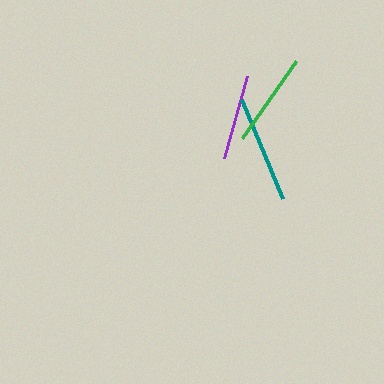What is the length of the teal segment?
The teal segment is approximately 107 pixels long.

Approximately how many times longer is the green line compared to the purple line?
The green line is approximately 1.1 times the length of the purple line.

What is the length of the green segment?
The green segment is approximately 94 pixels long.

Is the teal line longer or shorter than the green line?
The teal line is longer than the green line.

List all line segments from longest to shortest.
From longest to shortest: teal, green, purple.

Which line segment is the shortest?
The purple line is the shortest at approximately 85 pixels.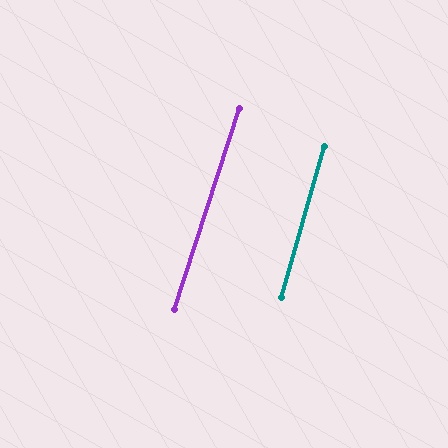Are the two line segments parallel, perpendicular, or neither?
Parallel — their directions differ by only 1.8°.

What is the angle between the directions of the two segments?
Approximately 2 degrees.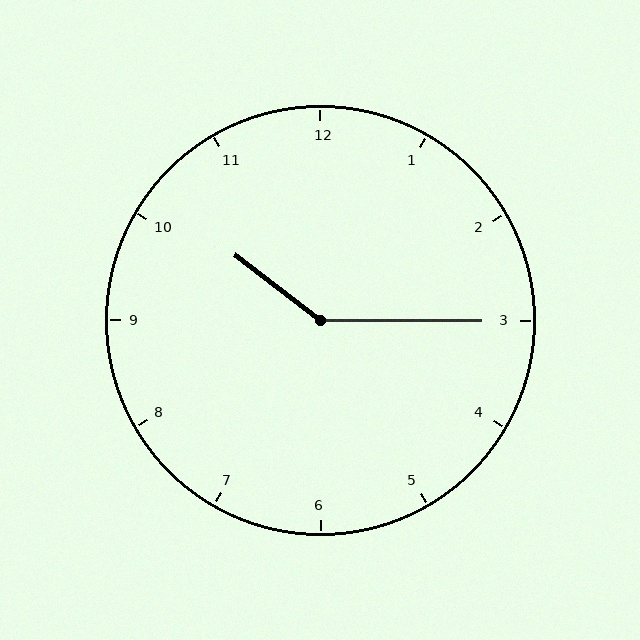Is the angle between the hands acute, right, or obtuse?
It is obtuse.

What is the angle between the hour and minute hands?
Approximately 142 degrees.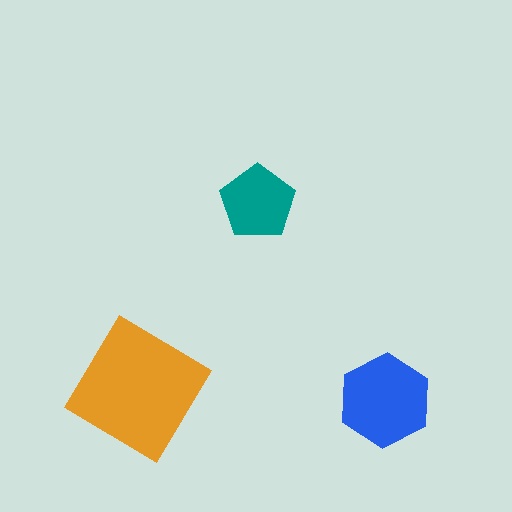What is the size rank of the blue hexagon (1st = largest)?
2nd.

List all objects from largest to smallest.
The orange diamond, the blue hexagon, the teal pentagon.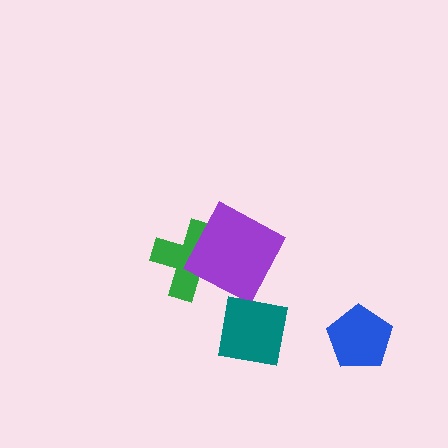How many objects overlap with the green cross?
1 object overlaps with the green cross.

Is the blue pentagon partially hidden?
No, no other shape covers it.